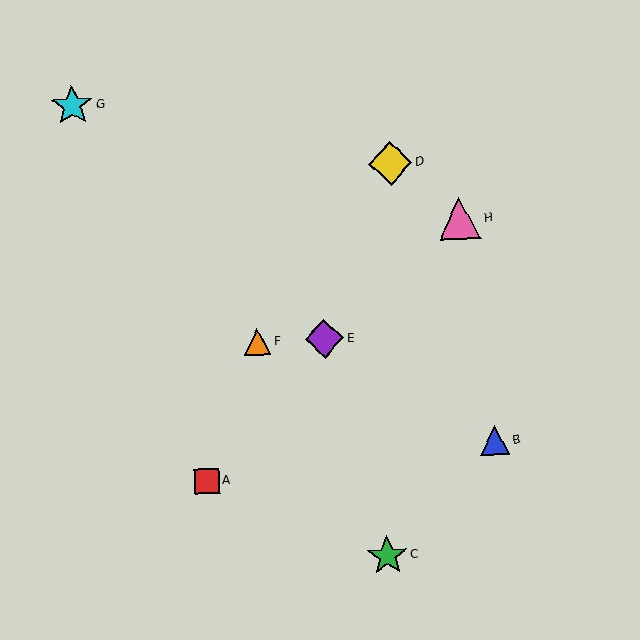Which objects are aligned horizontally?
Objects E, F are aligned horizontally.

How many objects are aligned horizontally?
2 objects (E, F) are aligned horizontally.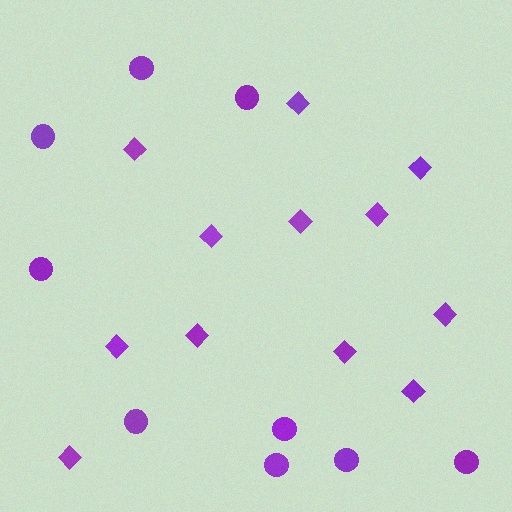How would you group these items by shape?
There are 2 groups: one group of diamonds (12) and one group of circles (9).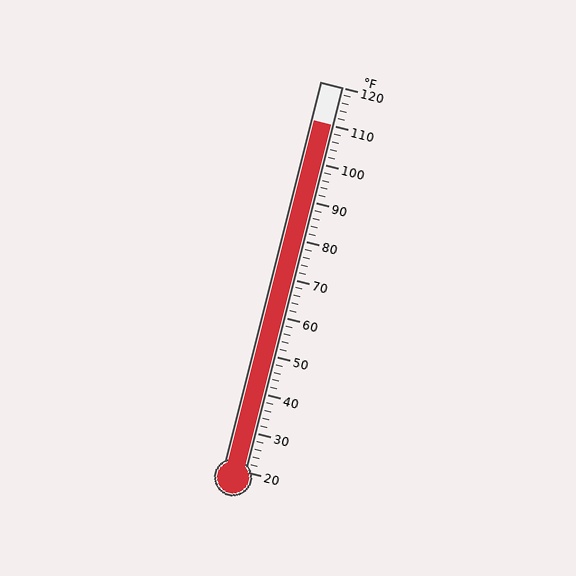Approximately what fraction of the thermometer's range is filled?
The thermometer is filled to approximately 90% of its range.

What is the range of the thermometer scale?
The thermometer scale ranges from 20°F to 120°F.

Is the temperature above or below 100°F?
The temperature is above 100°F.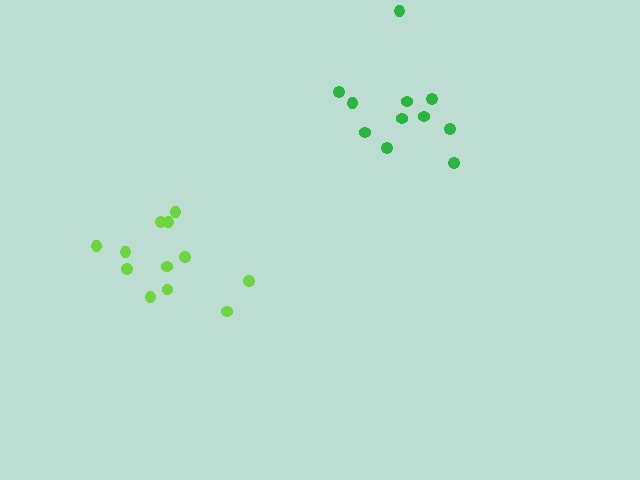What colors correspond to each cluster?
The clusters are colored: green, lime.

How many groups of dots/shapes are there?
There are 2 groups.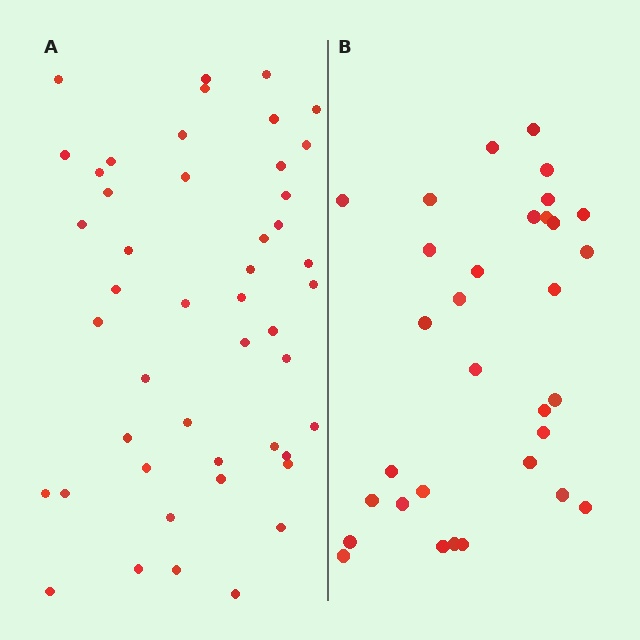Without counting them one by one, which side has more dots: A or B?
Region A (the left region) has more dots.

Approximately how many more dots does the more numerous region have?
Region A has approximately 15 more dots than region B.